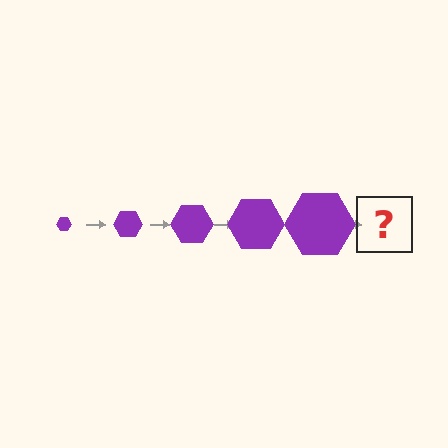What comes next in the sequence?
The next element should be a purple hexagon, larger than the previous one.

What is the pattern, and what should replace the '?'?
The pattern is that the hexagon gets progressively larger each step. The '?' should be a purple hexagon, larger than the previous one.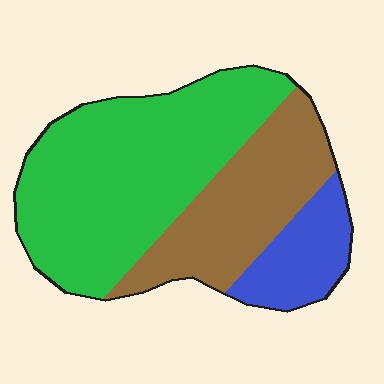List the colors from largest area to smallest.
From largest to smallest: green, brown, blue.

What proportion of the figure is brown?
Brown covers 30% of the figure.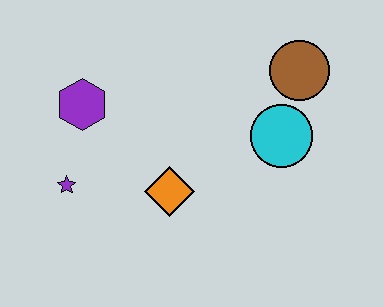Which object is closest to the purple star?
The purple hexagon is closest to the purple star.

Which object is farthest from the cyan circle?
The purple star is farthest from the cyan circle.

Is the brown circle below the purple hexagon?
No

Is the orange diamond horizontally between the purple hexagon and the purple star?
No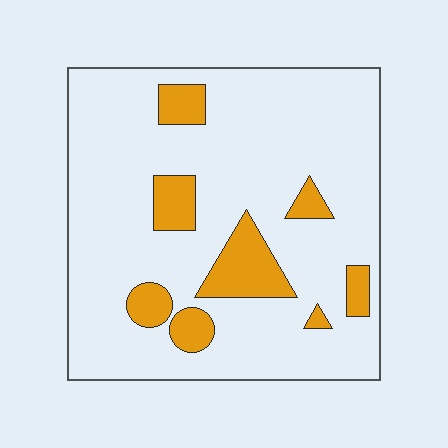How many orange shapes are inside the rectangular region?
8.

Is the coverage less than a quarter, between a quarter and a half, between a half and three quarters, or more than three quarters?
Less than a quarter.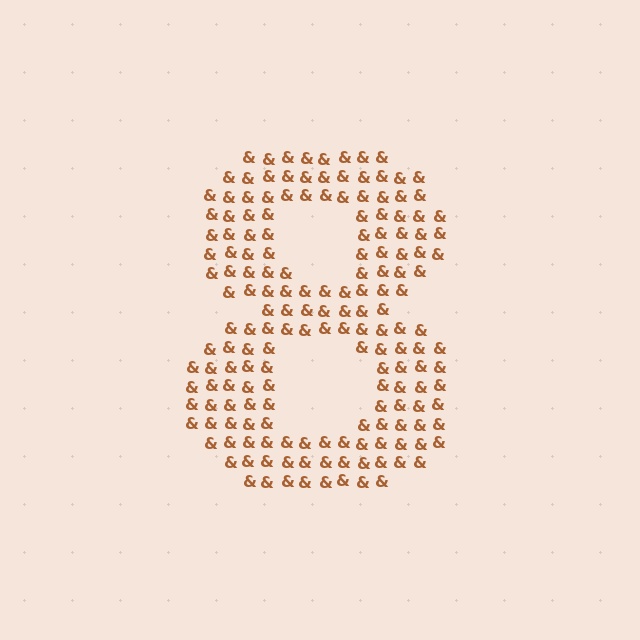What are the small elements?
The small elements are ampersands.